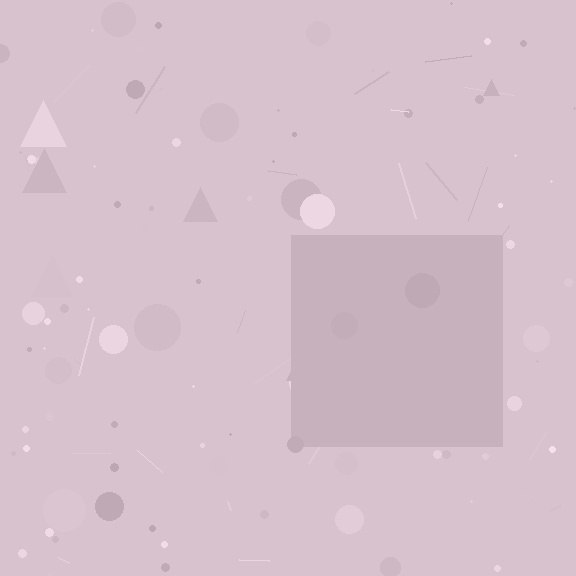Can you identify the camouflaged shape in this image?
The camouflaged shape is a square.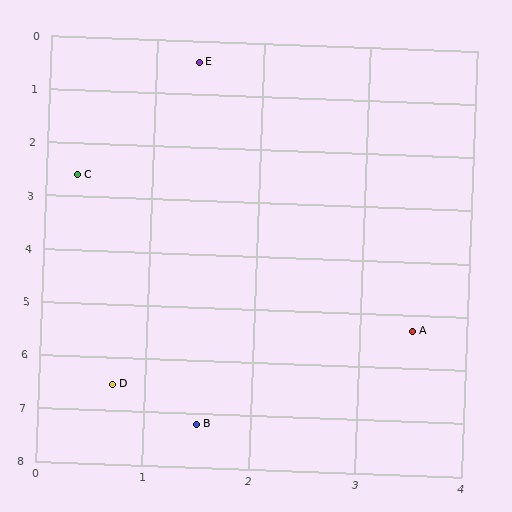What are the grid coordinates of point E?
Point E is at approximately (1.4, 0.4).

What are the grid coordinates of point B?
Point B is at approximately (1.5, 7.2).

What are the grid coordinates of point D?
Point D is at approximately (0.7, 6.5).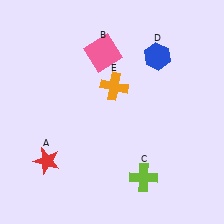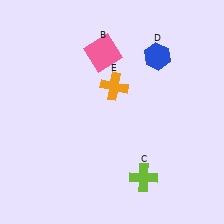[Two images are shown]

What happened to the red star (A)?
The red star (A) was removed in Image 2. It was in the bottom-left area of Image 1.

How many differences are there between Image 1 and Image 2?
There is 1 difference between the two images.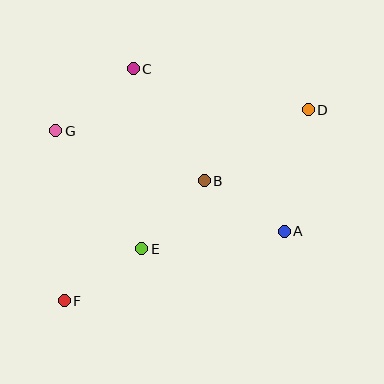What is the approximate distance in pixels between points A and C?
The distance between A and C is approximately 222 pixels.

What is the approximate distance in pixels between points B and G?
The distance between B and G is approximately 157 pixels.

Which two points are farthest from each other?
Points D and F are farthest from each other.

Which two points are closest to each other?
Points B and E are closest to each other.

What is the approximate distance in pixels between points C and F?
The distance between C and F is approximately 242 pixels.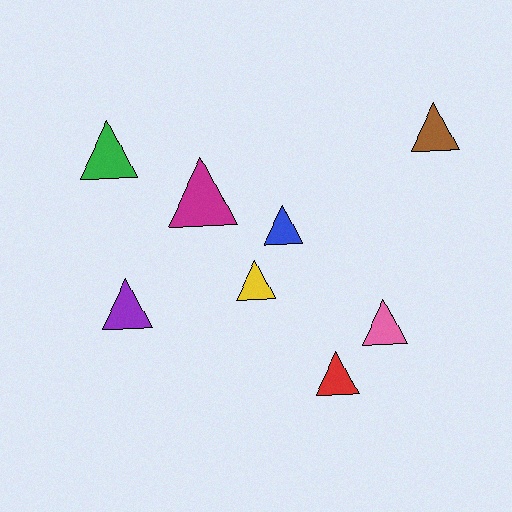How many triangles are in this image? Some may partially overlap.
There are 8 triangles.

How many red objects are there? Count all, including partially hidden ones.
There is 1 red object.